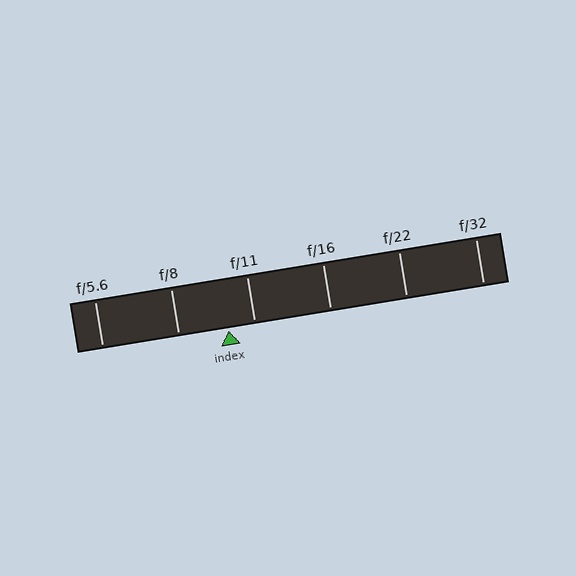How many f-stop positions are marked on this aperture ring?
There are 6 f-stop positions marked.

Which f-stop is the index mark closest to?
The index mark is closest to f/11.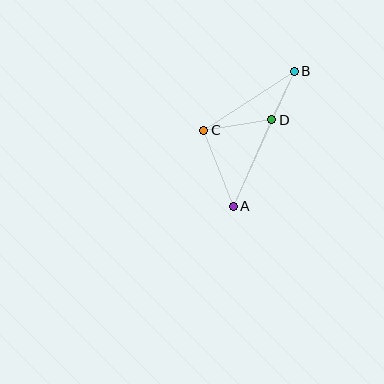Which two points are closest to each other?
Points B and D are closest to each other.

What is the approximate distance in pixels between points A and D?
The distance between A and D is approximately 95 pixels.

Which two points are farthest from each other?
Points A and B are farthest from each other.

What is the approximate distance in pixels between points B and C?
The distance between B and C is approximately 108 pixels.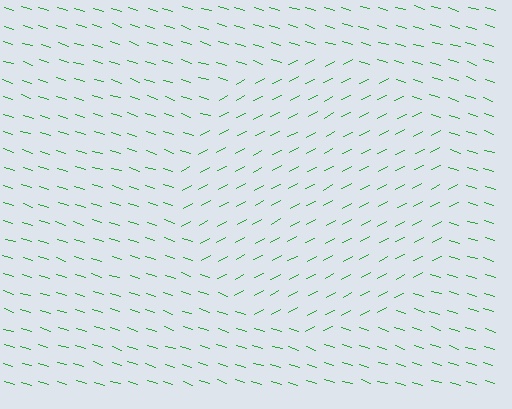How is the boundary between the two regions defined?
The boundary is defined purely by a change in line orientation (approximately 45 degrees difference). All lines are the same color and thickness.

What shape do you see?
I see a circle.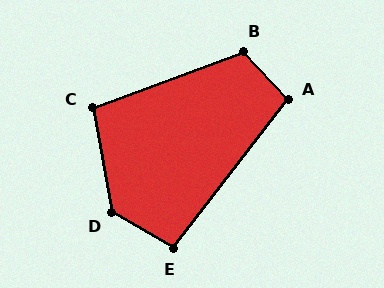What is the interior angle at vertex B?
Approximately 112 degrees (obtuse).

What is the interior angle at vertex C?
Approximately 100 degrees (obtuse).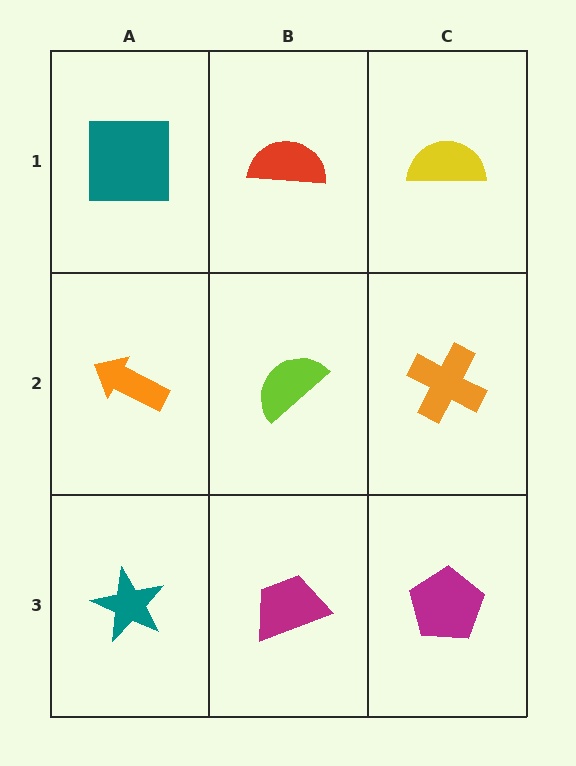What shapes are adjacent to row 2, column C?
A yellow semicircle (row 1, column C), a magenta pentagon (row 3, column C), a lime semicircle (row 2, column B).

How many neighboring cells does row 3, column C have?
2.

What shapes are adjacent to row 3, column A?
An orange arrow (row 2, column A), a magenta trapezoid (row 3, column B).